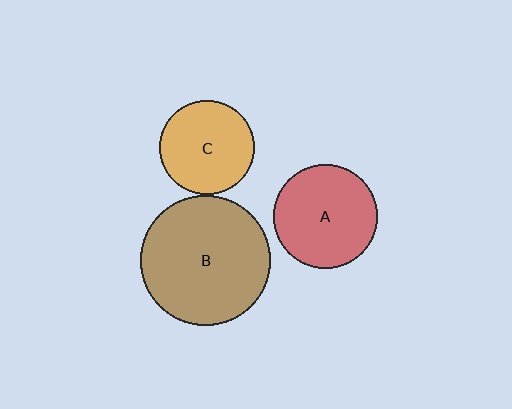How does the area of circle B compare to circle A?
Approximately 1.6 times.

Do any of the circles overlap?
No, none of the circles overlap.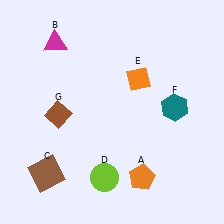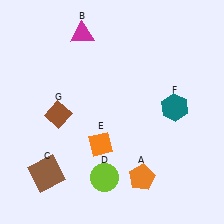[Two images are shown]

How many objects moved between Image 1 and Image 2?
2 objects moved between the two images.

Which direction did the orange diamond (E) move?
The orange diamond (E) moved down.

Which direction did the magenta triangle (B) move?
The magenta triangle (B) moved right.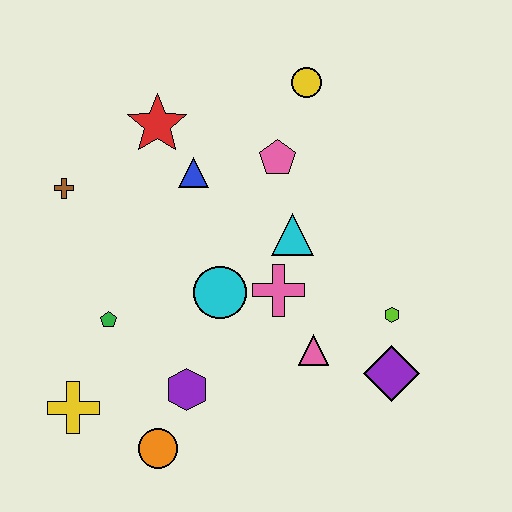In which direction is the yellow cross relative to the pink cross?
The yellow cross is to the left of the pink cross.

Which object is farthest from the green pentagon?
The yellow circle is farthest from the green pentagon.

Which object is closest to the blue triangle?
The red star is closest to the blue triangle.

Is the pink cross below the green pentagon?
No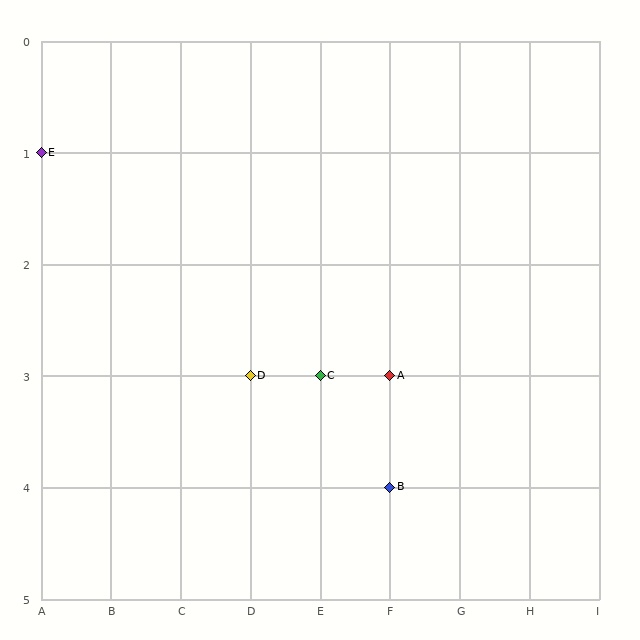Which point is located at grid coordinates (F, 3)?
Point A is at (F, 3).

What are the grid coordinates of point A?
Point A is at grid coordinates (F, 3).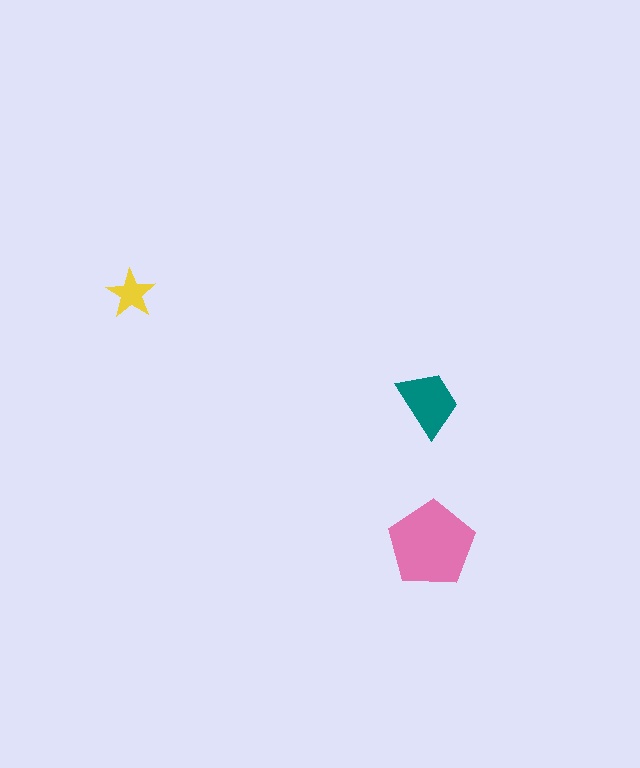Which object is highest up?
The yellow star is topmost.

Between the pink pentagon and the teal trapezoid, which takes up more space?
The pink pentagon.